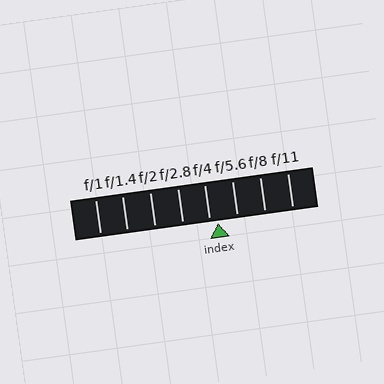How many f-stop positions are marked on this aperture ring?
There are 8 f-stop positions marked.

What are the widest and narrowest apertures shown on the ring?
The widest aperture shown is f/1 and the narrowest is f/11.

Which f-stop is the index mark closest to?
The index mark is closest to f/4.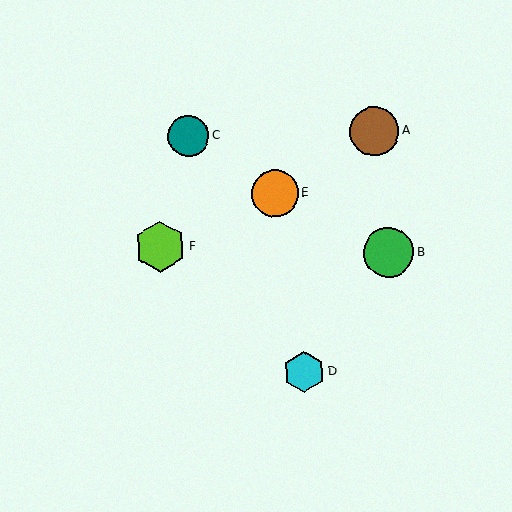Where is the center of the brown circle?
The center of the brown circle is at (374, 131).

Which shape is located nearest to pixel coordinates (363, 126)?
The brown circle (labeled A) at (374, 131) is nearest to that location.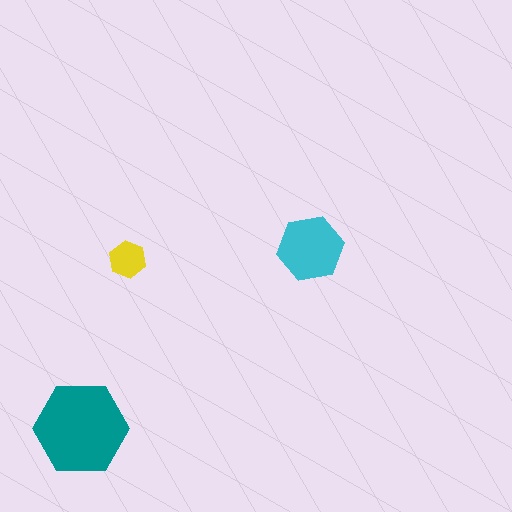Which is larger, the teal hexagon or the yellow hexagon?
The teal one.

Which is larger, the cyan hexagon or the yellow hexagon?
The cyan one.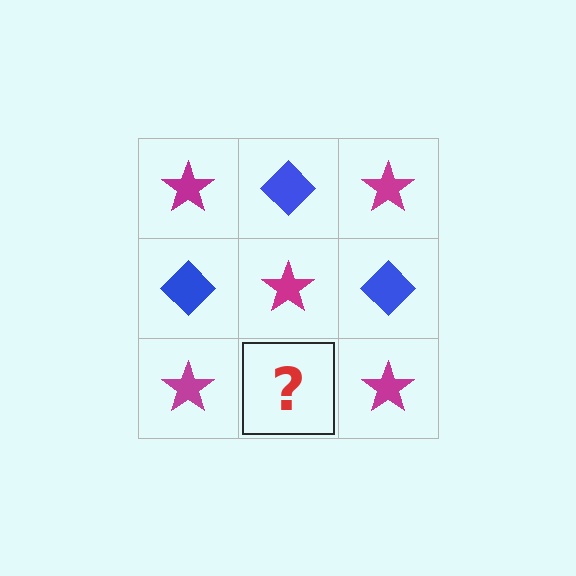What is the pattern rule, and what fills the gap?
The rule is that it alternates magenta star and blue diamond in a checkerboard pattern. The gap should be filled with a blue diamond.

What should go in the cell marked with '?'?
The missing cell should contain a blue diamond.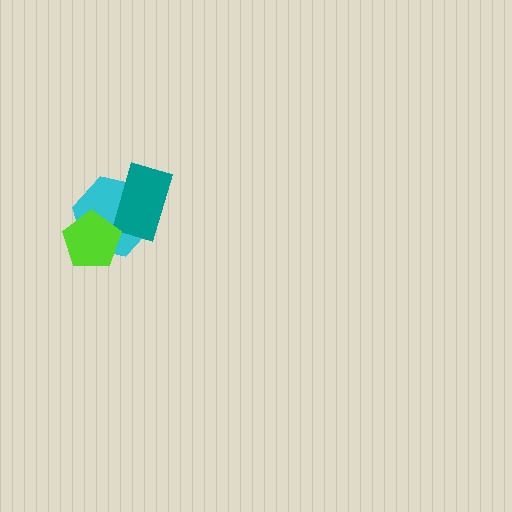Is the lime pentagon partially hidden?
No, no other shape covers it.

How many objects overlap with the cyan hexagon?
2 objects overlap with the cyan hexagon.